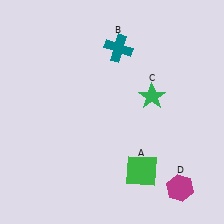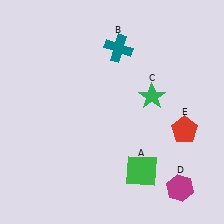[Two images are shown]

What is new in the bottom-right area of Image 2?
A red pentagon (E) was added in the bottom-right area of Image 2.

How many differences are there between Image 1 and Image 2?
There is 1 difference between the two images.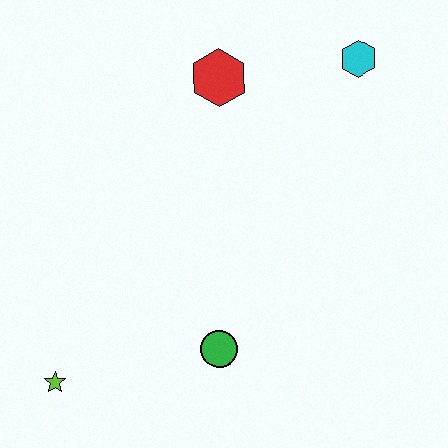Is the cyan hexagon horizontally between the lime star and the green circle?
No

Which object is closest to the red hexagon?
The cyan hexagon is closest to the red hexagon.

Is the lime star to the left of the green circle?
Yes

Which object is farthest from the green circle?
The cyan hexagon is farthest from the green circle.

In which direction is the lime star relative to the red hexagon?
The lime star is below the red hexagon.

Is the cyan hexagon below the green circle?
No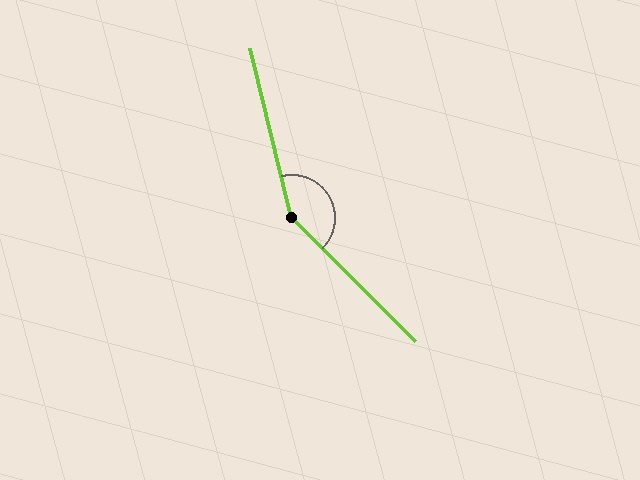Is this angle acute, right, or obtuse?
It is obtuse.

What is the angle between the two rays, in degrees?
Approximately 149 degrees.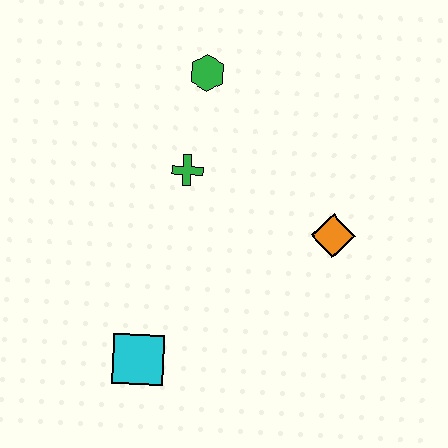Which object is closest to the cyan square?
The green cross is closest to the cyan square.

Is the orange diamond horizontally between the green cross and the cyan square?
No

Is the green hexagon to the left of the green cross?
No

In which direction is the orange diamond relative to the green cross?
The orange diamond is to the right of the green cross.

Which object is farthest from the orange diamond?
The cyan square is farthest from the orange diamond.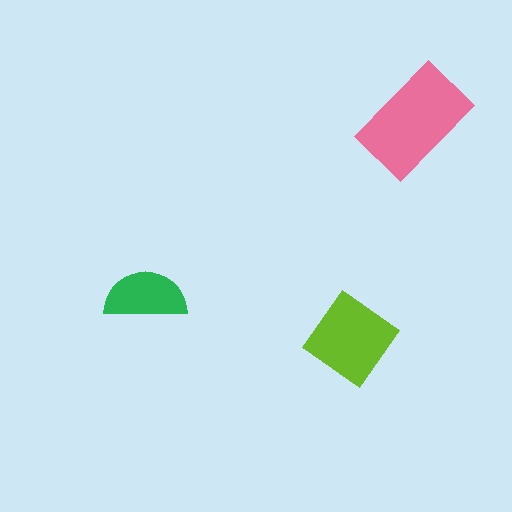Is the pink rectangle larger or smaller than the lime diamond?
Larger.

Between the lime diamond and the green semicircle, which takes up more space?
The lime diamond.